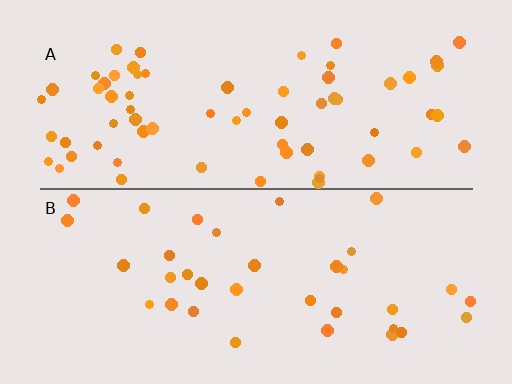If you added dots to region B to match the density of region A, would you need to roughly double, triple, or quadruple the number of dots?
Approximately double.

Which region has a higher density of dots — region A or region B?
A (the top).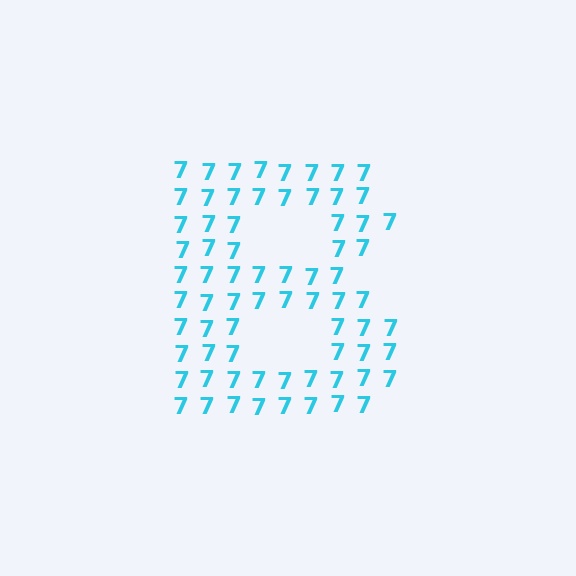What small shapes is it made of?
It is made of small digit 7's.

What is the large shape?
The large shape is the letter B.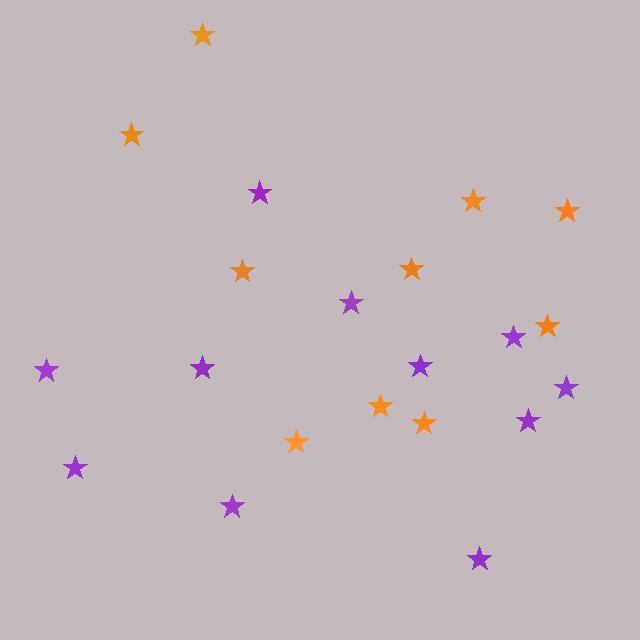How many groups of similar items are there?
There are 2 groups: one group of purple stars (11) and one group of orange stars (10).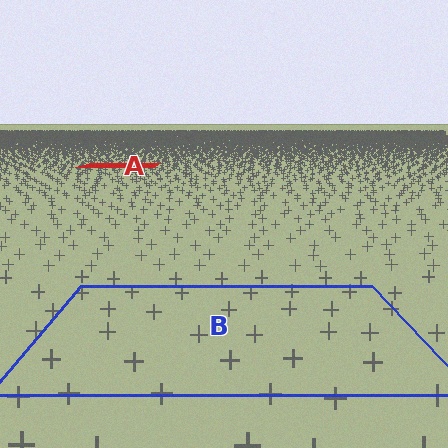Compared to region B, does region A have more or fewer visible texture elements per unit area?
Region A has more texture elements per unit area — they are packed more densely because it is farther away.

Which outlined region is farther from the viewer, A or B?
Region A is farther from the viewer — the texture elements inside it appear smaller and more densely packed.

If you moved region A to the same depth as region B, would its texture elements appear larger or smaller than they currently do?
They would appear larger. At a closer depth, the same texture elements are projected at a bigger on-screen size.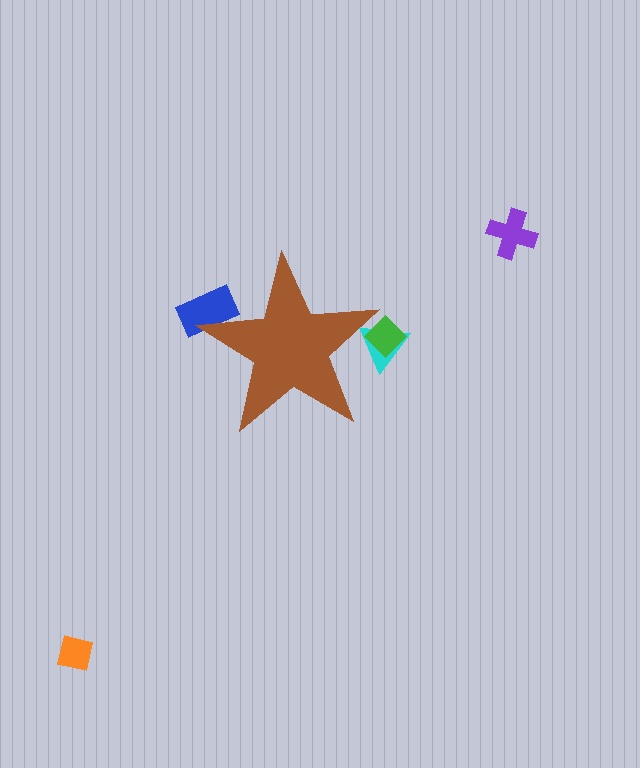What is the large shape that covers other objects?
A brown star.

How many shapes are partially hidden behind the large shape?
3 shapes are partially hidden.